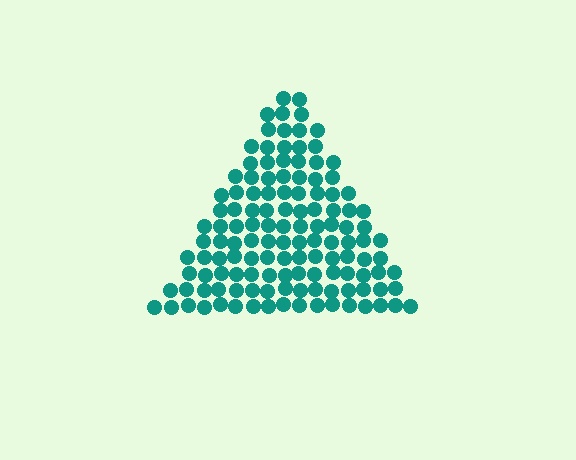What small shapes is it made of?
It is made of small circles.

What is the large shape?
The large shape is a triangle.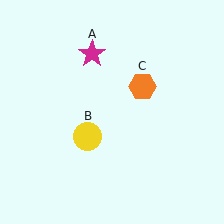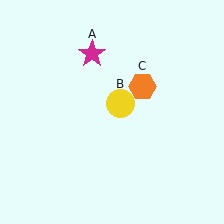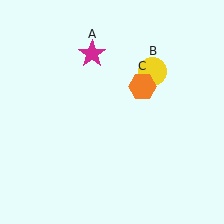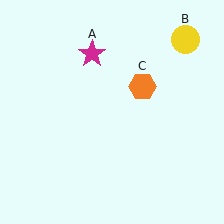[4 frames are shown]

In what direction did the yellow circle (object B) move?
The yellow circle (object B) moved up and to the right.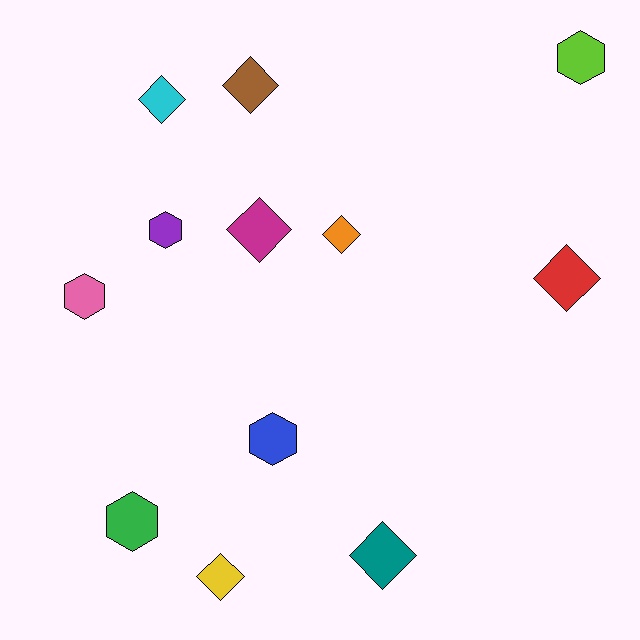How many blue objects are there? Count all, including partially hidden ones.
There is 1 blue object.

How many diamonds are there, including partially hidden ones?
There are 7 diamonds.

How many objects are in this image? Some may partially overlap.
There are 12 objects.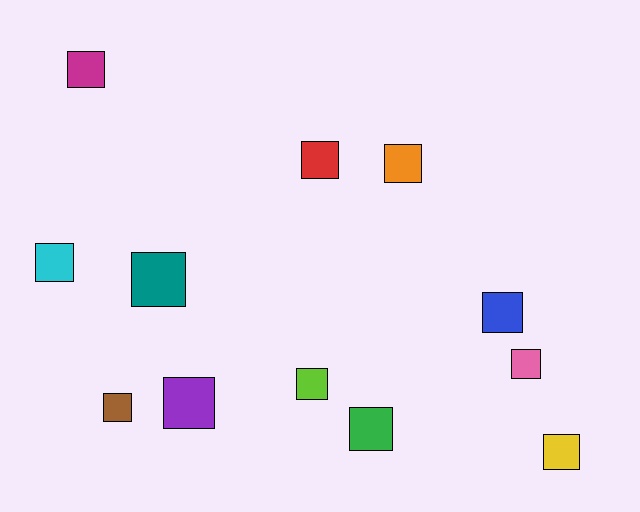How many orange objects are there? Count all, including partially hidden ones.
There is 1 orange object.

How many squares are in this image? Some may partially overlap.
There are 12 squares.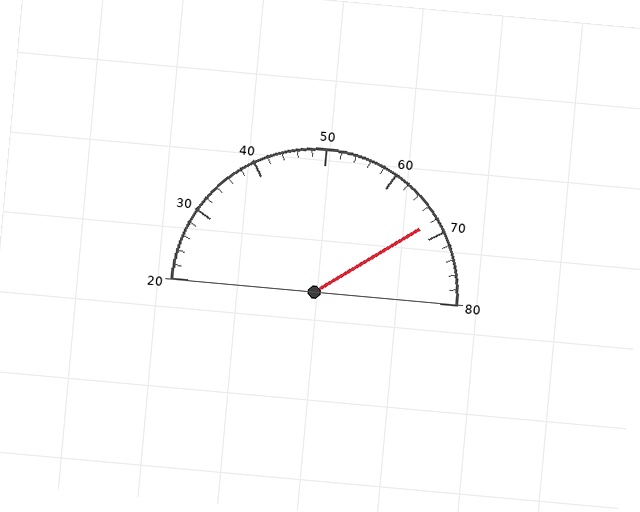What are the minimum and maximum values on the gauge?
The gauge ranges from 20 to 80.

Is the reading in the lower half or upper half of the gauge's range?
The reading is in the upper half of the range (20 to 80).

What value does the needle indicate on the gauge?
The needle indicates approximately 68.